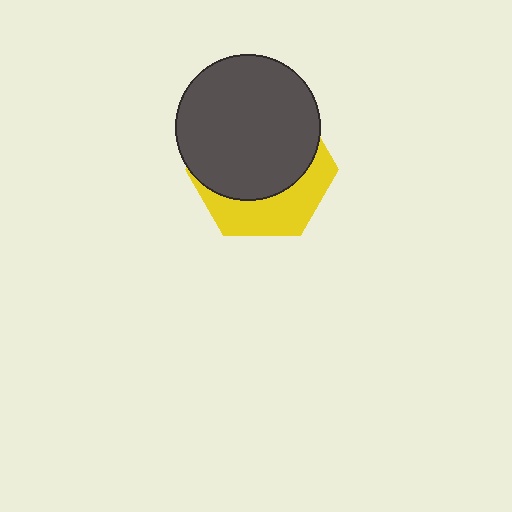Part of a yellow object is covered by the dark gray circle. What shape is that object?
It is a hexagon.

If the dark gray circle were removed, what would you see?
You would see the complete yellow hexagon.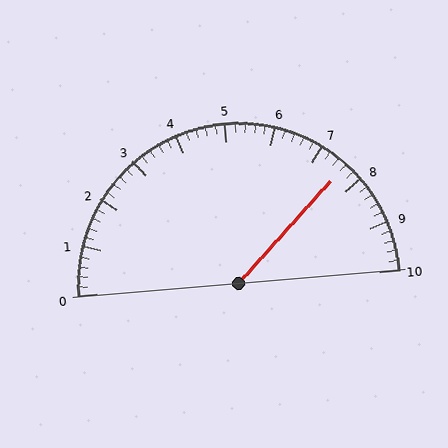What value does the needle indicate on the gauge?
The needle indicates approximately 7.6.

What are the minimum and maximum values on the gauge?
The gauge ranges from 0 to 10.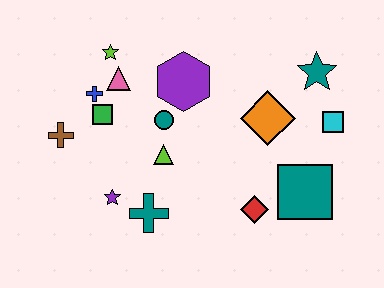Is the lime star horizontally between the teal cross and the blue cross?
Yes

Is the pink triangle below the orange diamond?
No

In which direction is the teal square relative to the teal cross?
The teal square is to the right of the teal cross.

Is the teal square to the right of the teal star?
No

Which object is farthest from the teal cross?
The teal star is farthest from the teal cross.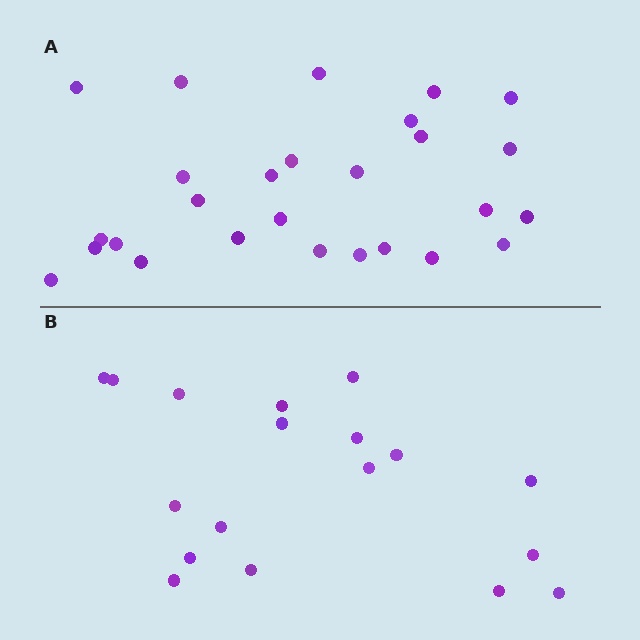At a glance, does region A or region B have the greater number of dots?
Region A (the top region) has more dots.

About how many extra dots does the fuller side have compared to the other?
Region A has roughly 8 or so more dots than region B.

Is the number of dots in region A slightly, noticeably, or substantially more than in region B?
Region A has substantially more. The ratio is roughly 1.5 to 1.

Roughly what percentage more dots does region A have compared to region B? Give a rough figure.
About 50% more.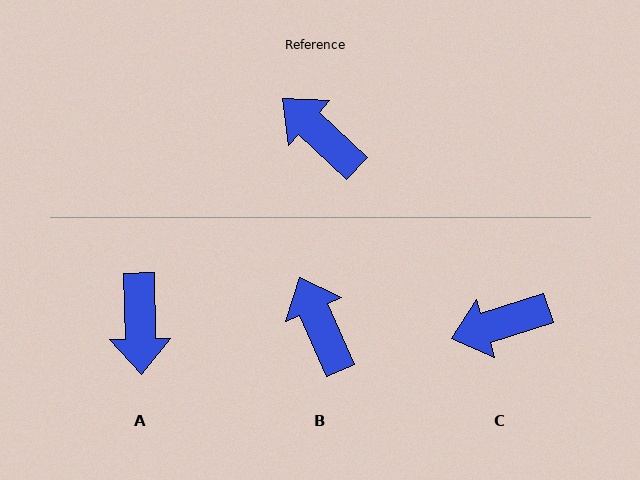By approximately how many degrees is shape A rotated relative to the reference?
Approximately 134 degrees counter-clockwise.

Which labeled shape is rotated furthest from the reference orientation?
A, about 134 degrees away.